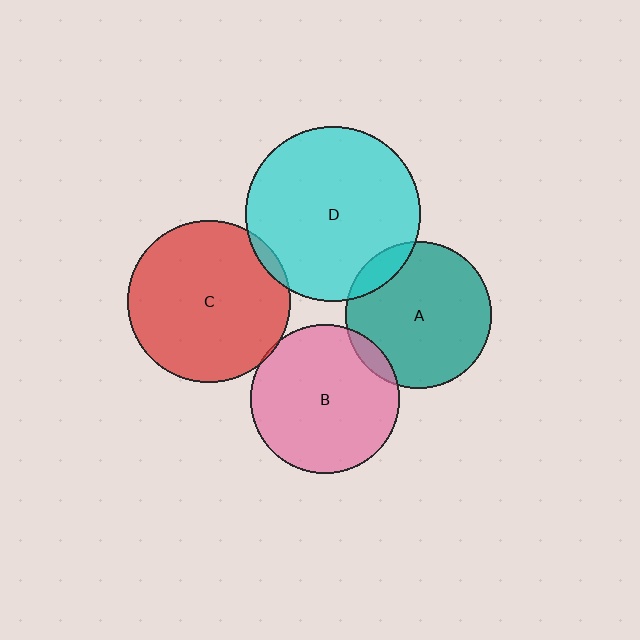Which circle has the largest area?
Circle D (cyan).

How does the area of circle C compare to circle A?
Approximately 1.2 times.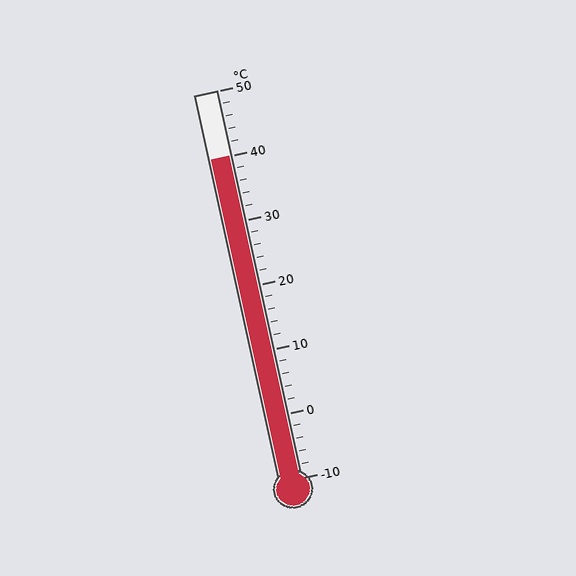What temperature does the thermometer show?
The thermometer shows approximately 40°C.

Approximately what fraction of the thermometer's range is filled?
The thermometer is filled to approximately 85% of its range.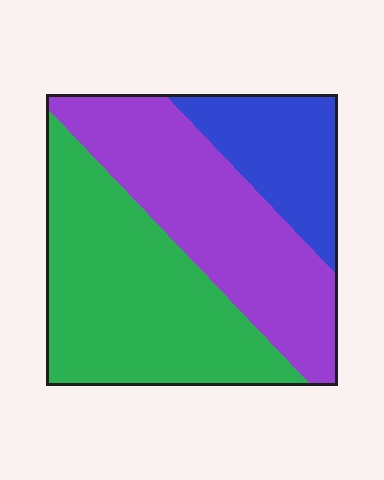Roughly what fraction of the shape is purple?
Purple covers around 40% of the shape.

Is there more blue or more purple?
Purple.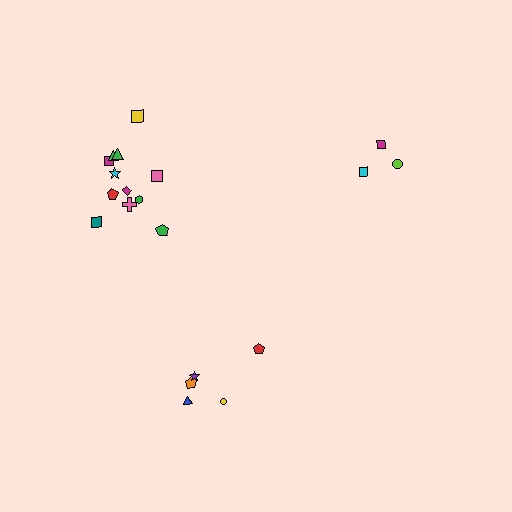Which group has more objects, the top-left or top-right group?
The top-left group.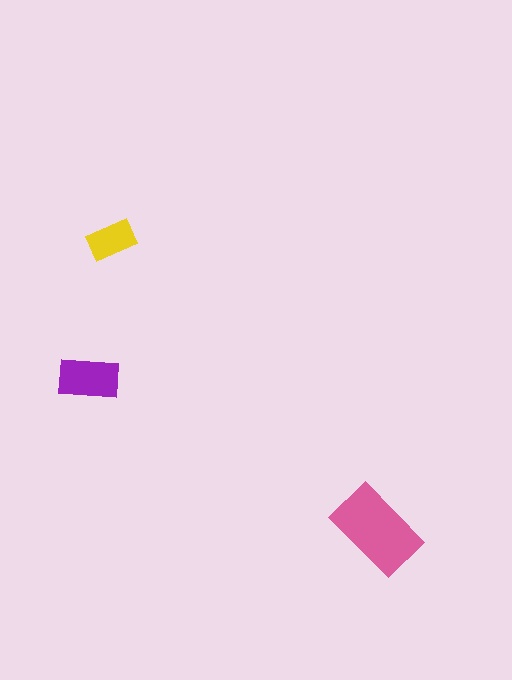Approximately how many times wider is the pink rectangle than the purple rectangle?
About 1.5 times wider.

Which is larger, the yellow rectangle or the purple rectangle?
The purple one.